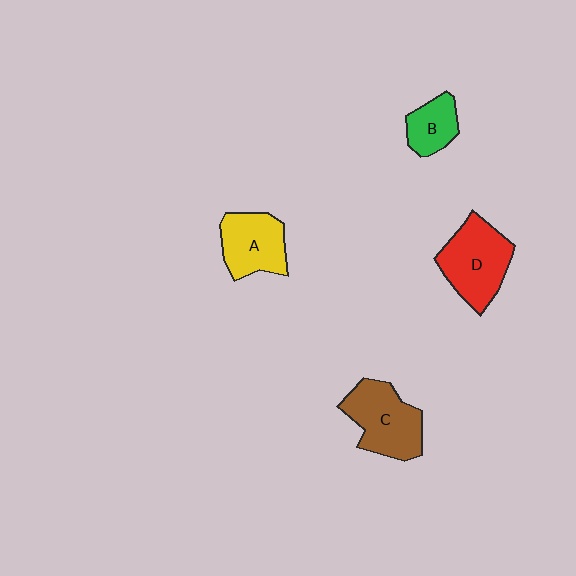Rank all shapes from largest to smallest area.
From largest to smallest: D (red), C (brown), A (yellow), B (green).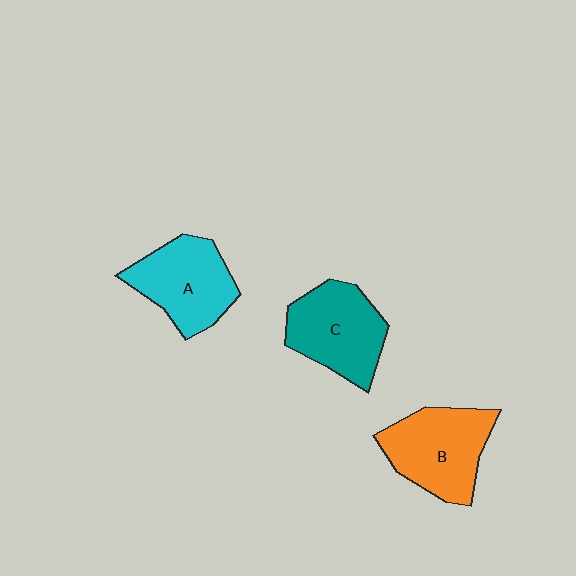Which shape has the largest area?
Shape B (orange).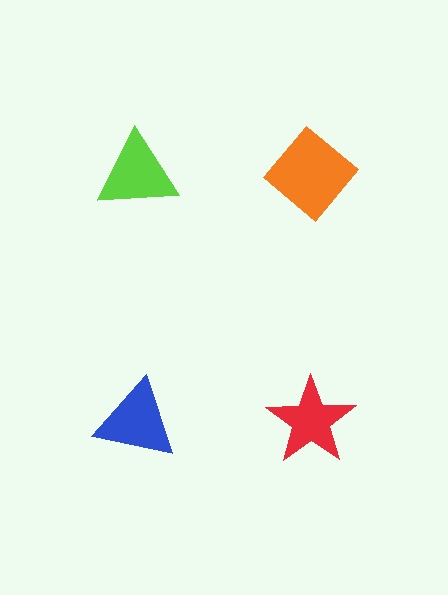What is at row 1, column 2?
An orange diamond.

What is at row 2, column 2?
A red star.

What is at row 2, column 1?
A blue triangle.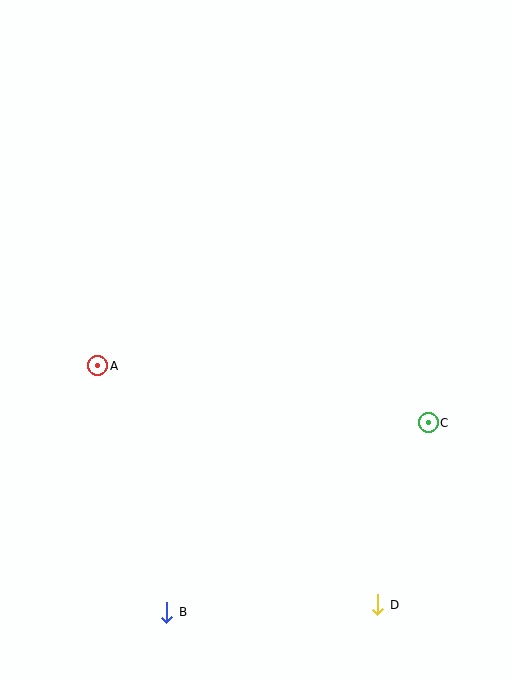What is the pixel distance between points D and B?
The distance between D and B is 212 pixels.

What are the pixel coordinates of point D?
Point D is at (378, 605).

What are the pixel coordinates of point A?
Point A is at (98, 366).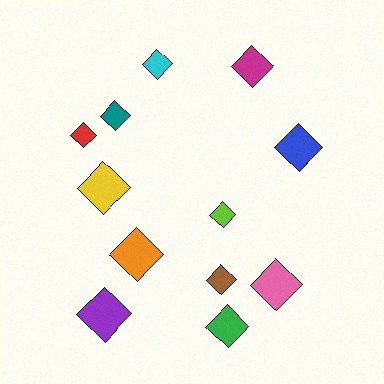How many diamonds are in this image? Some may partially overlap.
There are 12 diamonds.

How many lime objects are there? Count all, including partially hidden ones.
There is 1 lime object.